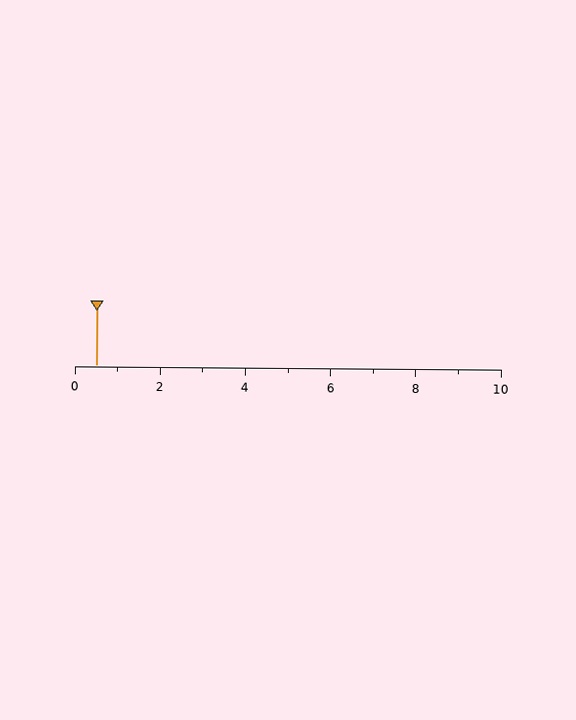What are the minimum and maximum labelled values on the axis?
The axis runs from 0 to 10.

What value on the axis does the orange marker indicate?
The marker indicates approximately 0.5.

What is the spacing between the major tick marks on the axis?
The major ticks are spaced 2 apart.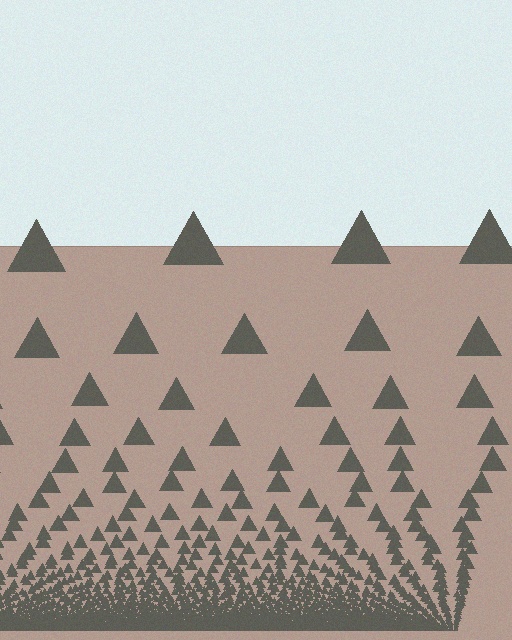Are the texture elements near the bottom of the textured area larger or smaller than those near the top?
Smaller. The gradient is inverted — elements near the bottom are smaller and denser.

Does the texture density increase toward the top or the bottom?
Density increases toward the bottom.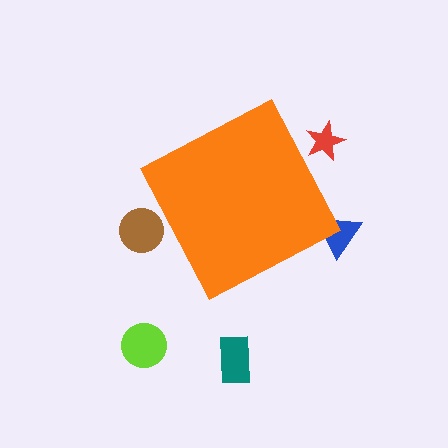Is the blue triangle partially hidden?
Yes, the blue triangle is partially hidden behind the orange diamond.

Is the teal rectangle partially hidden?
No, the teal rectangle is fully visible.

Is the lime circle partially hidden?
No, the lime circle is fully visible.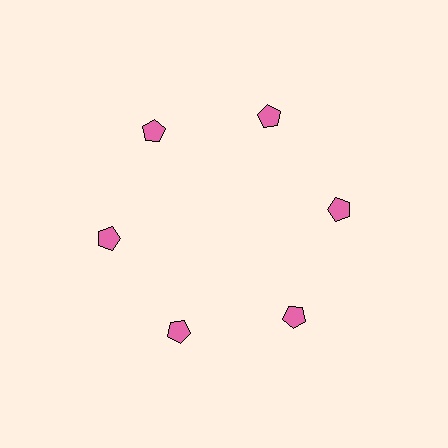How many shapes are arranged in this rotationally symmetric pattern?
There are 6 shapes, arranged in 6 groups of 1.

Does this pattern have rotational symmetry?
Yes, this pattern has 6-fold rotational symmetry. It looks the same after rotating 60 degrees around the center.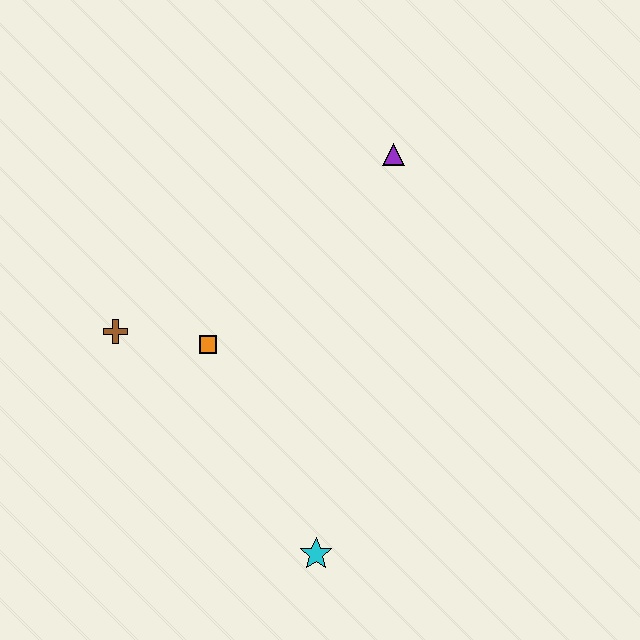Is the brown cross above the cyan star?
Yes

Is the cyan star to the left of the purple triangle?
Yes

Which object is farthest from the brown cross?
The purple triangle is farthest from the brown cross.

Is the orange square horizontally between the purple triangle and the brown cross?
Yes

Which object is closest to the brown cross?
The orange square is closest to the brown cross.